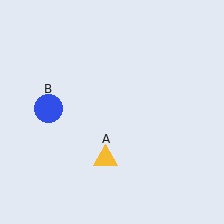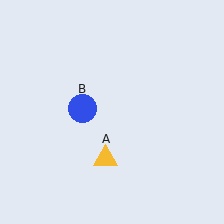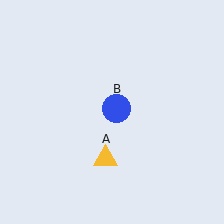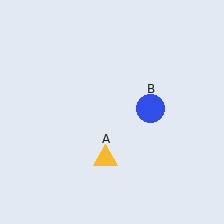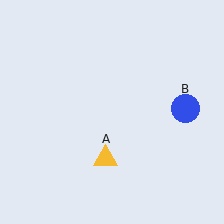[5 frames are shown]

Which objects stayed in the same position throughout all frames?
Yellow triangle (object A) remained stationary.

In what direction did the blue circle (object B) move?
The blue circle (object B) moved right.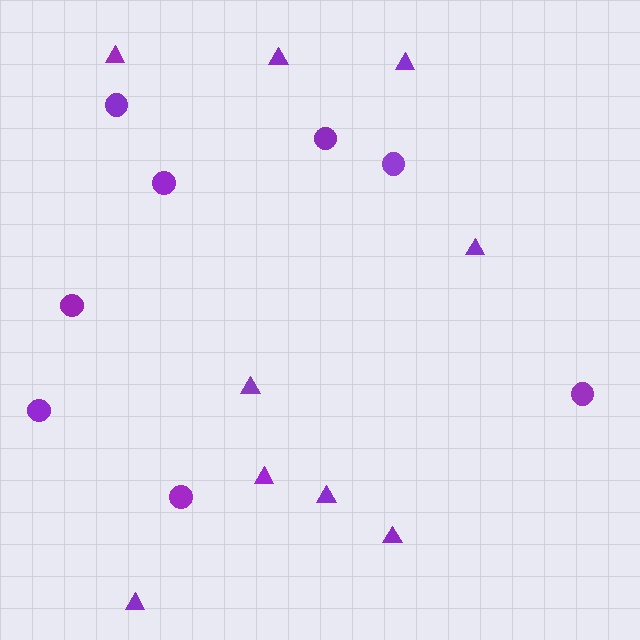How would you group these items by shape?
There are 2 groups: one group of circles (8) and one group of triangles (9).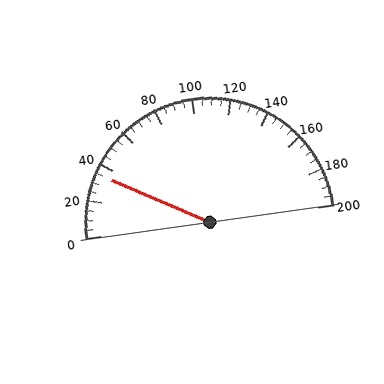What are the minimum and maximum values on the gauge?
The gauge ranges from 0 to 200.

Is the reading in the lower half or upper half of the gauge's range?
The reading is in the lower half of the range (0 to 200).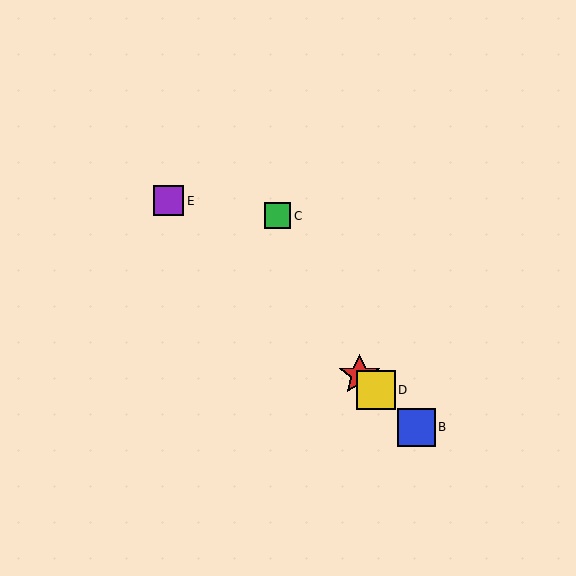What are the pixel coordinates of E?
Object E is at (169, 201).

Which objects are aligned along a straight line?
Objects A, B, D, E are aligned along a straight line.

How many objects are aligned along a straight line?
4 objects (A, B, D, E) are aligned along a straight line.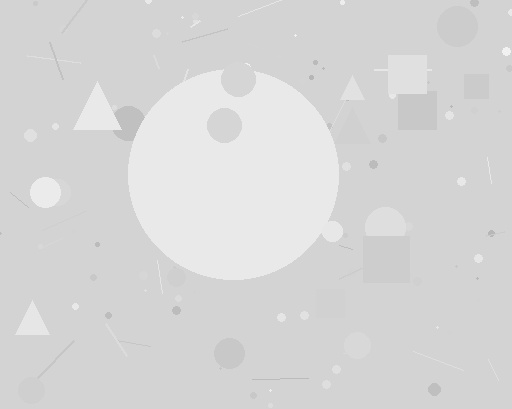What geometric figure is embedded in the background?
A circle is embedded in the background.